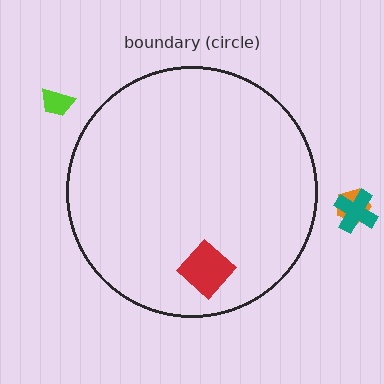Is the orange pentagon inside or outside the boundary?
Outside.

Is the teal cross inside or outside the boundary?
Outside.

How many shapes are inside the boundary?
1 inside, 3 outside.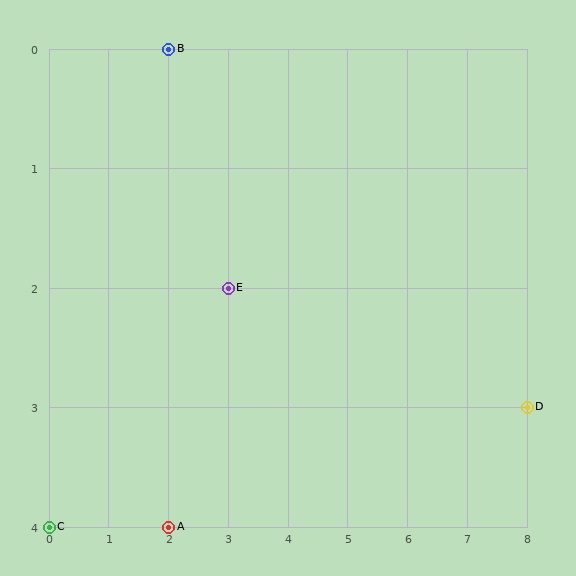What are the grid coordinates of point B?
Point B is at grid coordinates (2, 0).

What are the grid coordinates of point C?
Point C is at grid coordinates (0, 4).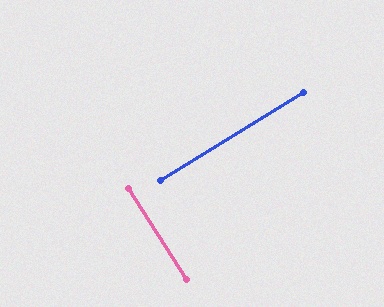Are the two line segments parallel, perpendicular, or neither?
Perpendicular — they meet at approximately 89°.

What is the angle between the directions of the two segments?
Approximately 89 degrees.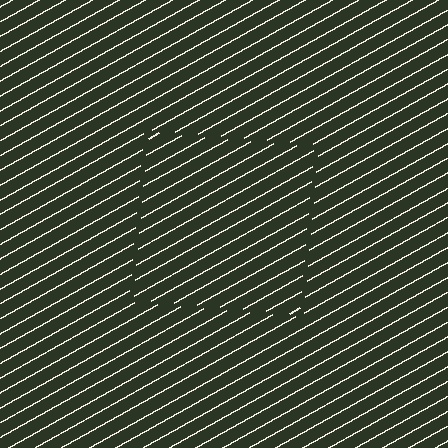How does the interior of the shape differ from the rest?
The interior of the shape contains the same grating, shifted by half a period — the contour is defined by the phase discontinuity where line-ends from the inner and outer gratings abut.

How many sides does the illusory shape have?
4 sides — the line-ends trace a square.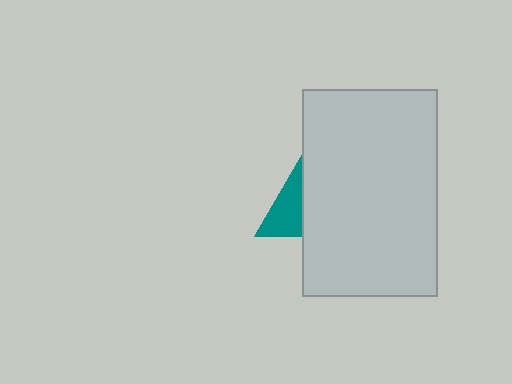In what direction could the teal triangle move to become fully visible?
The teal triangle could move left. That would shift it out from behind the light gray rectangle entirely.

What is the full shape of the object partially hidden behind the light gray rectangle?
The partially hidden object is a teal triangle.